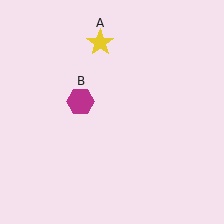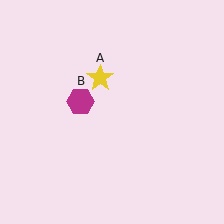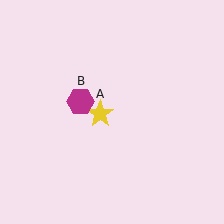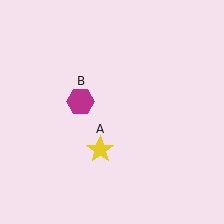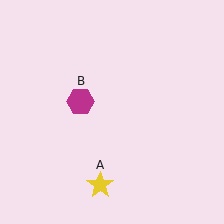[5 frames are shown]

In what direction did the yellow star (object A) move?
The yellow star (object A) moved down.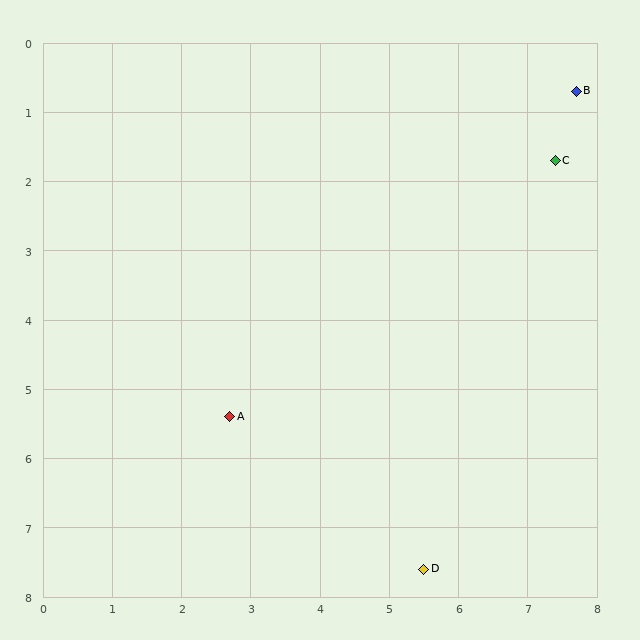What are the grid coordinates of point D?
Point D is at approximately (5.5, 7.6).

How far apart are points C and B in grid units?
Points C and B are about 1.0 grid units apart.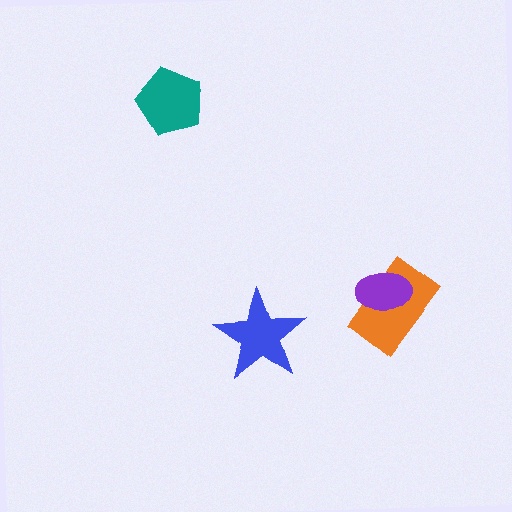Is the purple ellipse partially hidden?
No, no other shape covers it.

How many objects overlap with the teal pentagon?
0 objects overlap with the teal pentagon.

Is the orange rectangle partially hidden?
Yes, it is partially covered by another shape.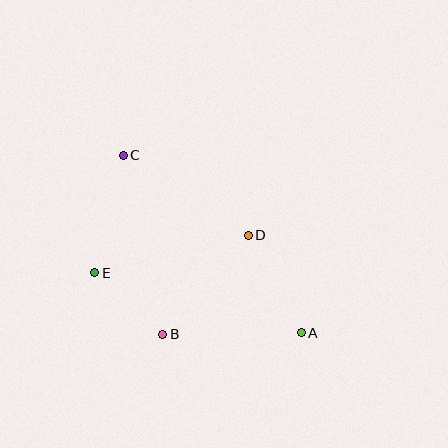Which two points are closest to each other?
Points B and E are closest to each other.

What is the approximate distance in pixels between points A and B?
The distance between A and B is approximately 138 pixels.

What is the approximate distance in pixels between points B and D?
The distance between B and D is approximately 131 pixels.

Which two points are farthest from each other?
Points A and C are farthest from each other.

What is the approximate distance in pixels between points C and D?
The distance between C and D is approximately 148 pixels.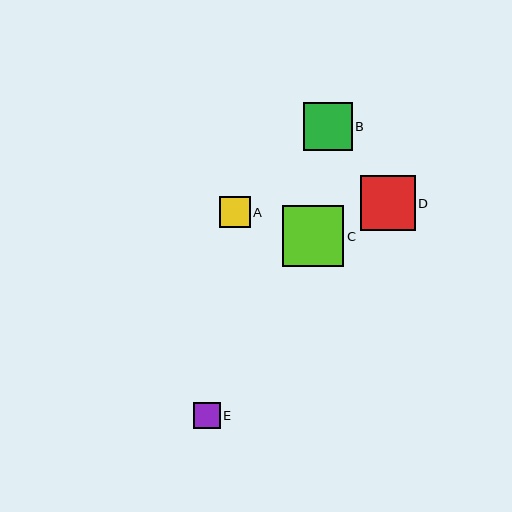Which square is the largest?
Square C is the largest with a size of approximately 61 pixels.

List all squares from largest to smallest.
From largest to smallest: C, D, B, A, E.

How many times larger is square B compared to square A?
Square B is approximately 1.6 times the size of square A.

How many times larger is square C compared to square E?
Square C is approximately 2.3 times the size of square E.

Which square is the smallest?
Square E is the smallest with a size of approximately 26 pixels.